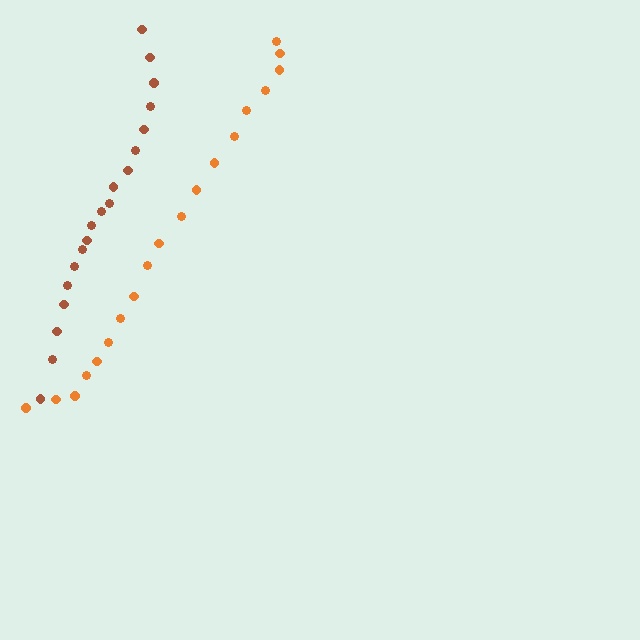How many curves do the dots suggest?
There are 2 distinct paths.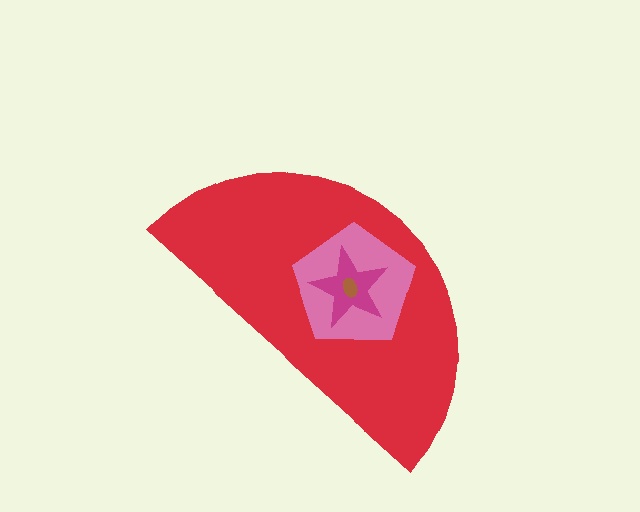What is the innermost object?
The brown ellipse.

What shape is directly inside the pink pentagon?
The magenta star.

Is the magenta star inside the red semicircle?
Yes.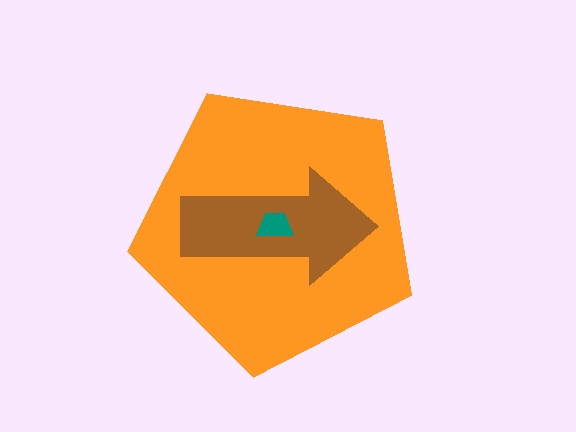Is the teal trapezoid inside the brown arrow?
Yes.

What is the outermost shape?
The orange pentagon.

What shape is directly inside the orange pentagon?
The brown arrow.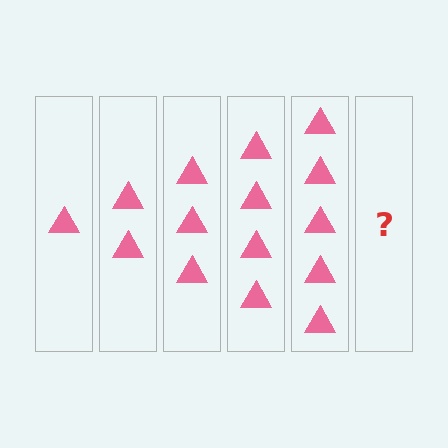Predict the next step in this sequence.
The next step is 6 triangles.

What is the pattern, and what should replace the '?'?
The pattern is that each step adds one more triangle. The '?' should be 6 triangles.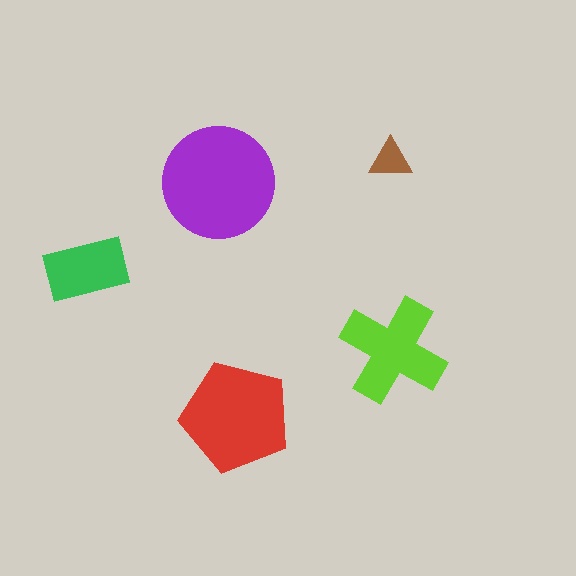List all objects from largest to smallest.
The purple circle, the red pentagon, the lime cross, the green rectangle, the brown triangle.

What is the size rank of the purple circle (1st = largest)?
1st.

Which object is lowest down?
The red pentagon is bottommost.